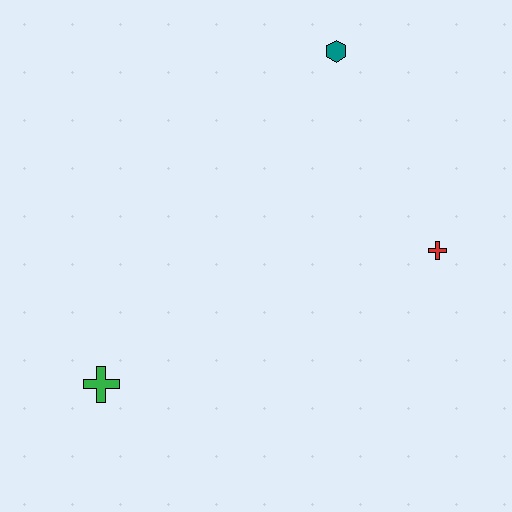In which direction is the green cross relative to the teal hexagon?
The green cross is below the teal hexagon.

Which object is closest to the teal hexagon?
The red cross is closest to the teal hexagon.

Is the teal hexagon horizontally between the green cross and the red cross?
Yes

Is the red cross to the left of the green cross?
No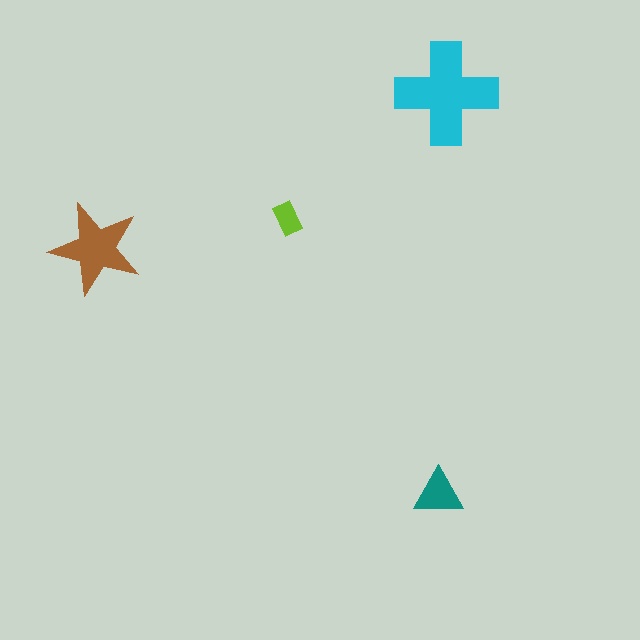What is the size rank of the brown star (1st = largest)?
2nd.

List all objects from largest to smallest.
The cyan cross, the brown star, the teal triangle, the lime rectangle.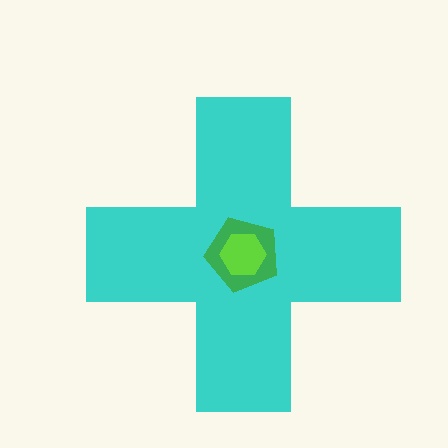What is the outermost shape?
The cyan cross.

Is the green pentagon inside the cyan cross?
Yes.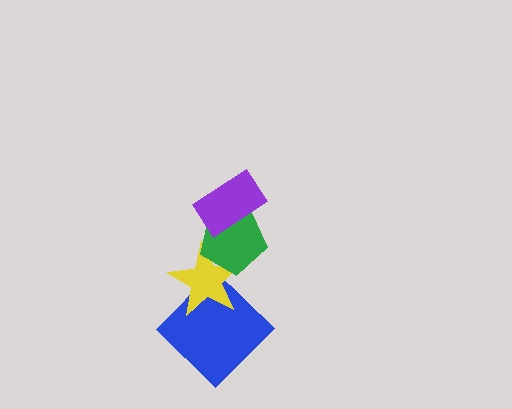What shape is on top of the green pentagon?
The purple rectangle is on top of the green pentagon.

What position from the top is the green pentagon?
The green pentagon is 2nd from the top.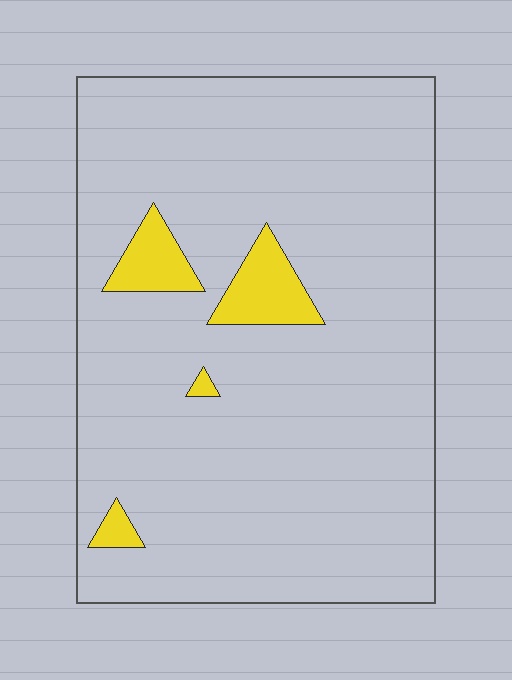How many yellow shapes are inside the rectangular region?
4.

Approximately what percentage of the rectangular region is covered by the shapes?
Approximately 5%.